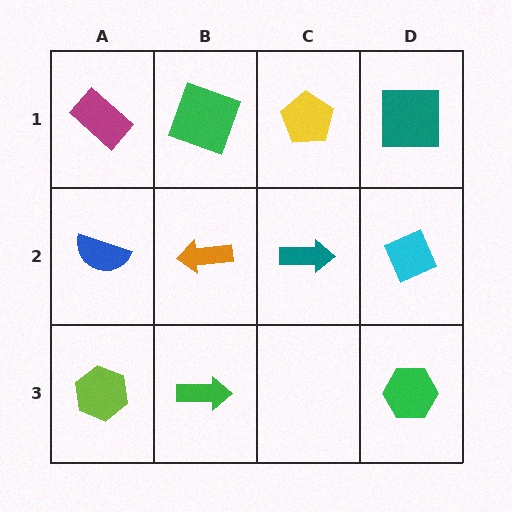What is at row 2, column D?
A cyan diamond.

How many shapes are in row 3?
3 shapes.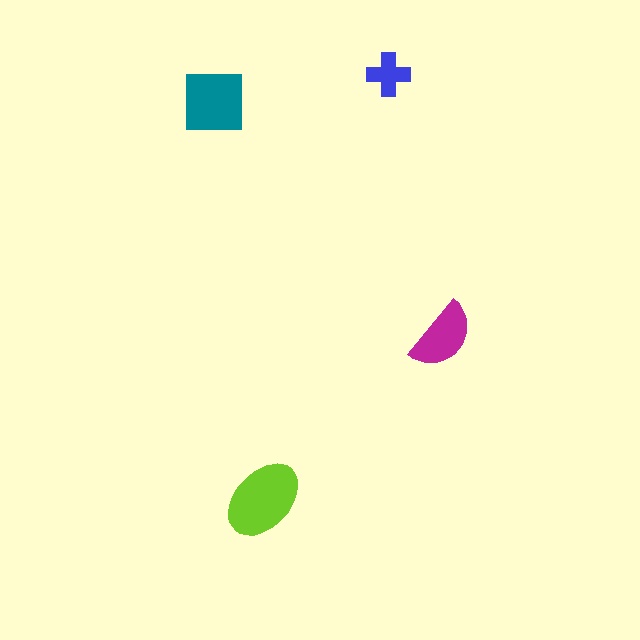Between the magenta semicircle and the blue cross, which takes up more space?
The magenta semicircle.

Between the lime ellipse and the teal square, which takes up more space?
The lime ellipse.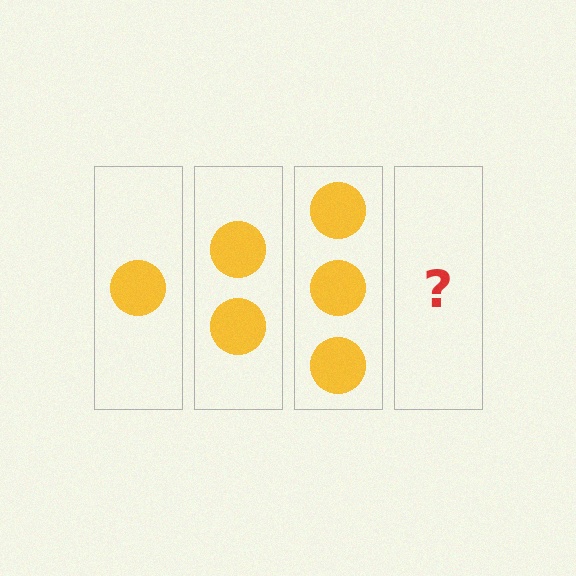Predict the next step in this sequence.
The next step is 4 circles.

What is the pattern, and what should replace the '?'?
The pattern is that each step adds one more circle. The '?' should be 4 circles.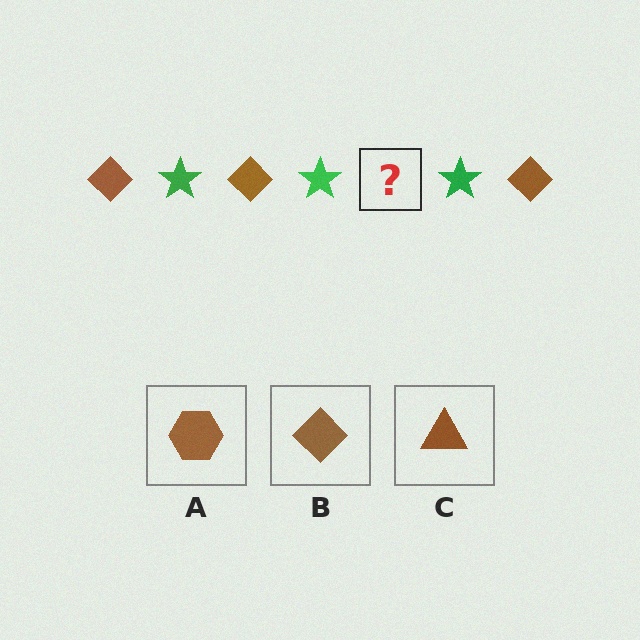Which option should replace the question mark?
Option B.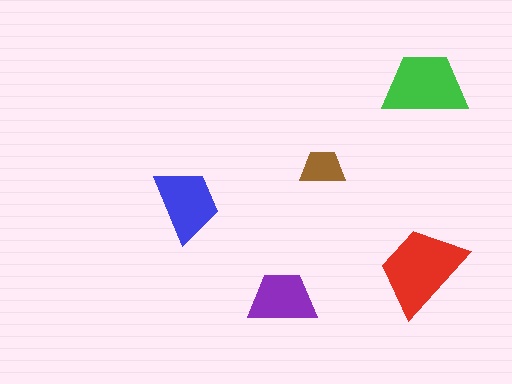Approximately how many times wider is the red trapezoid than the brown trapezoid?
About 2 times wider.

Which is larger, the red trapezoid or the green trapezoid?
The red one.